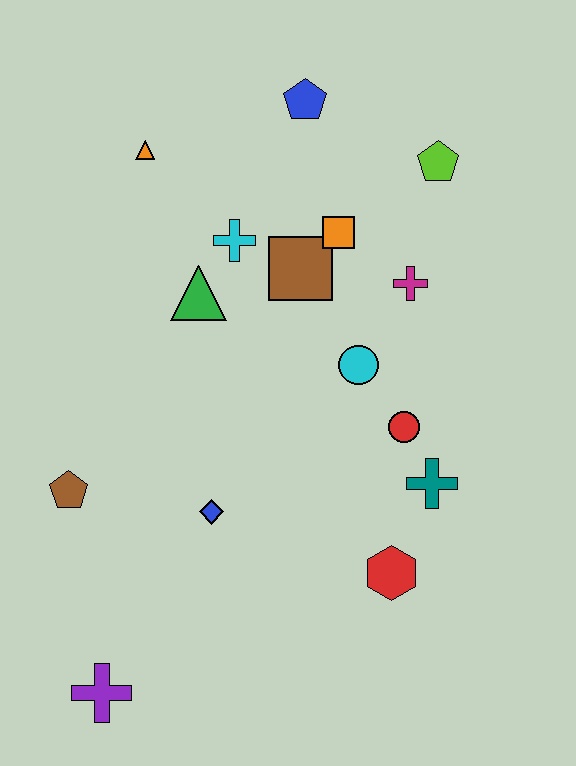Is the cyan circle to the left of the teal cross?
Yes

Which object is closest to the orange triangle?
The cyan cross is closest to the orange triangle.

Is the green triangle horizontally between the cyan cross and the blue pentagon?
No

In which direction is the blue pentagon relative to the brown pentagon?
The blue pentagon is above the brown pentagon.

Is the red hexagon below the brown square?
Yes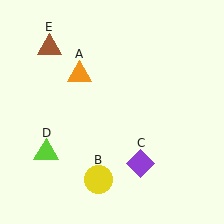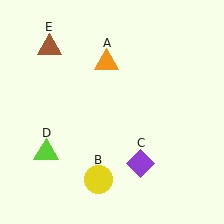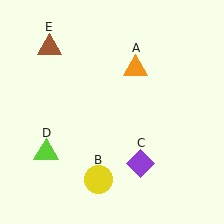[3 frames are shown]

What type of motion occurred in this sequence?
The orange triangle (object A) rotated clockwise around the center of the scene.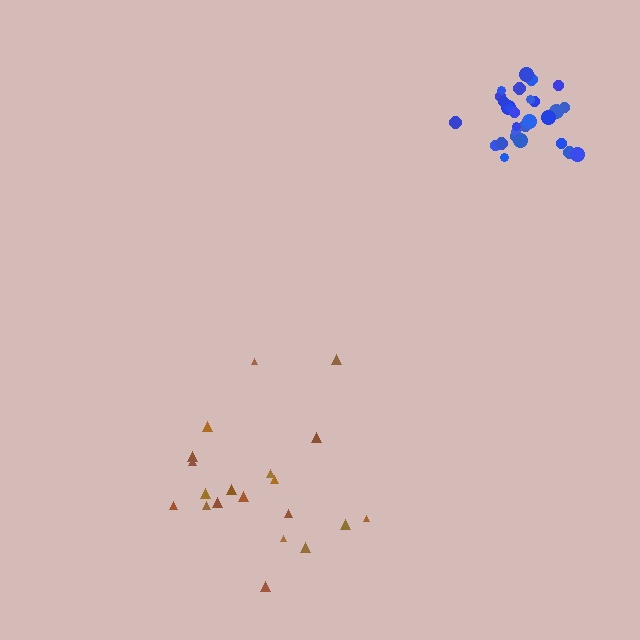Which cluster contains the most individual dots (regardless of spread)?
Blue (30).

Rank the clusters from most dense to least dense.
blue, brown.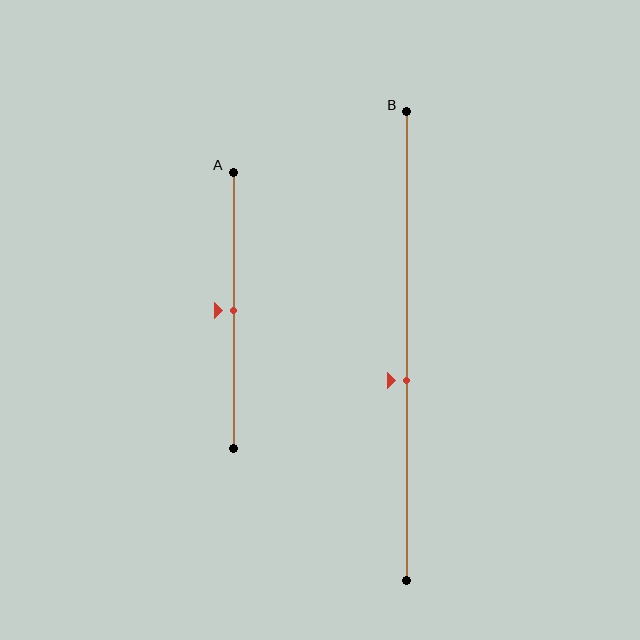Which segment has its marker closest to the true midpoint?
Segment A has its marker closest to the true midpoint.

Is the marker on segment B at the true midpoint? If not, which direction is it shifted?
No, the marker on segment B is shifted downward by about 7% of the segment length.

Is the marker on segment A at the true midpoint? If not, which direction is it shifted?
Yes, the marker on segment A is at the true midpoint.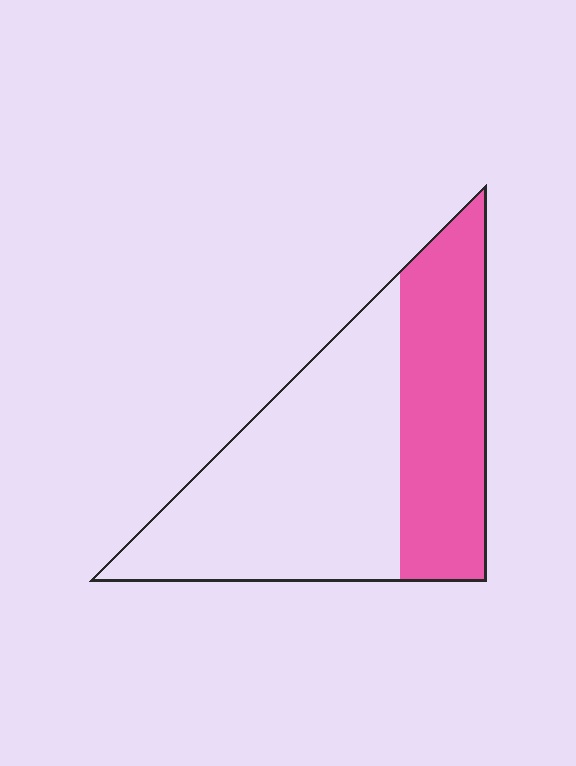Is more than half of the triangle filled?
No.